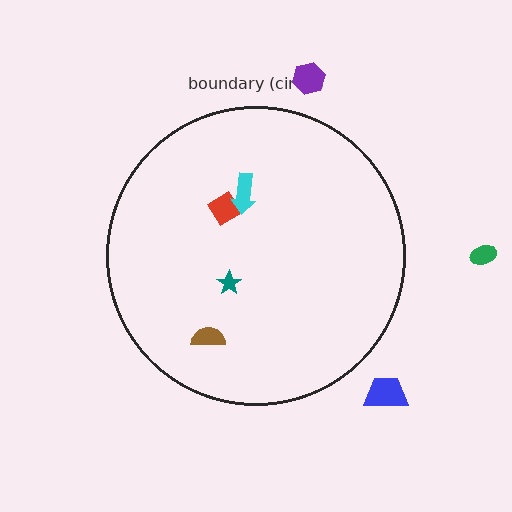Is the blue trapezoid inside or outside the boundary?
Outside.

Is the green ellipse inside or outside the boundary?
Outside.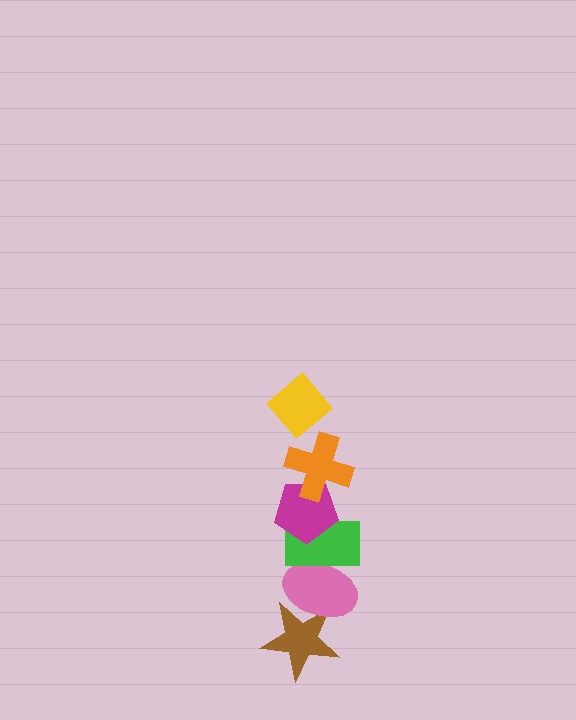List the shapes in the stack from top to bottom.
From top to bottom: the yellow diamond, the orange cross, the magenta pentagon, the green rectangle, the pink ellipse, the brown star.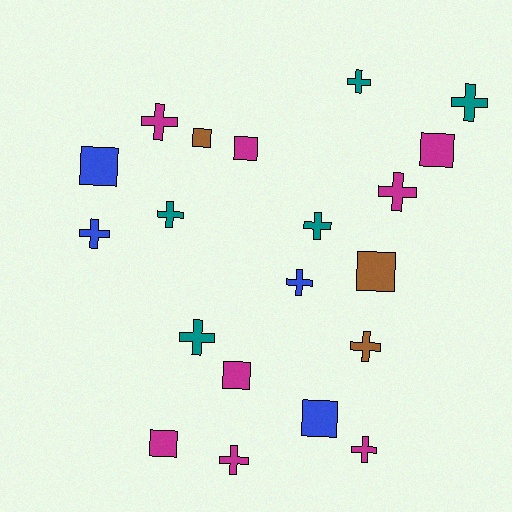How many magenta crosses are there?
There are 4 magenta crosses.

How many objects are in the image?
There are 20 objects.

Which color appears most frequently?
Magenta, with 8 objects.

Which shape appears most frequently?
Cross, with 12 objects.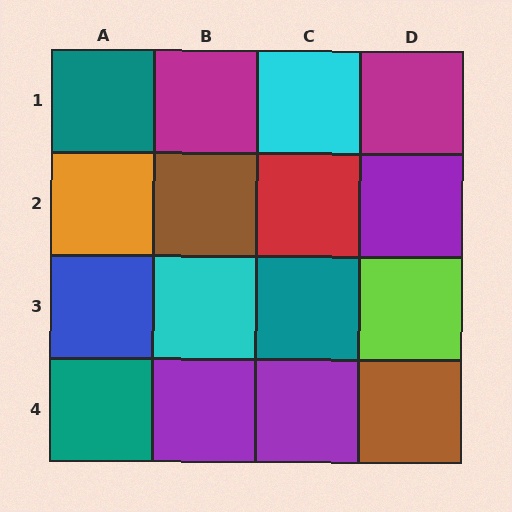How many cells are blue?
1 cell is blue.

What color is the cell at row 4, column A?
Teal.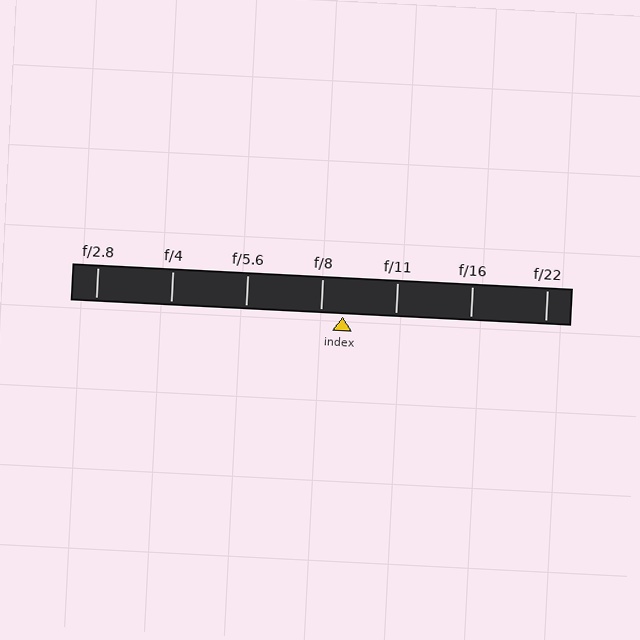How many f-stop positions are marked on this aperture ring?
There are 7 f-stop positions marked.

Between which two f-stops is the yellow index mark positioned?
The index mark is between f/8 and f/11.